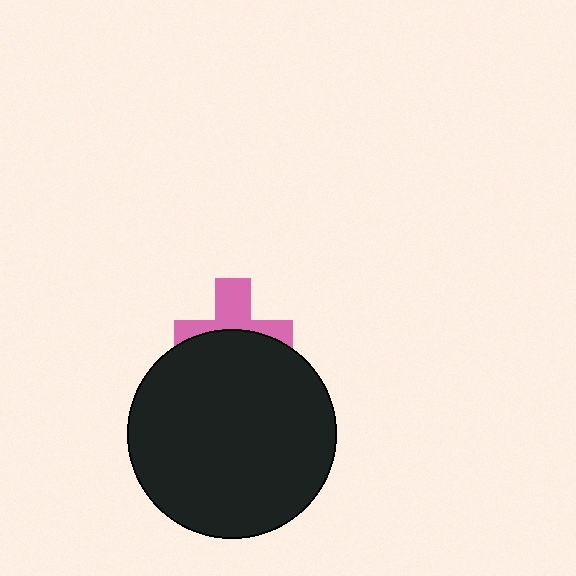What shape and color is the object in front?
The object in front is a black circle.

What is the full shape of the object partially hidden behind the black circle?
The partially hidden object is a pink cross.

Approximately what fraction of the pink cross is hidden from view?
Roughly 54% of the pink cross is hidden behind the black circle.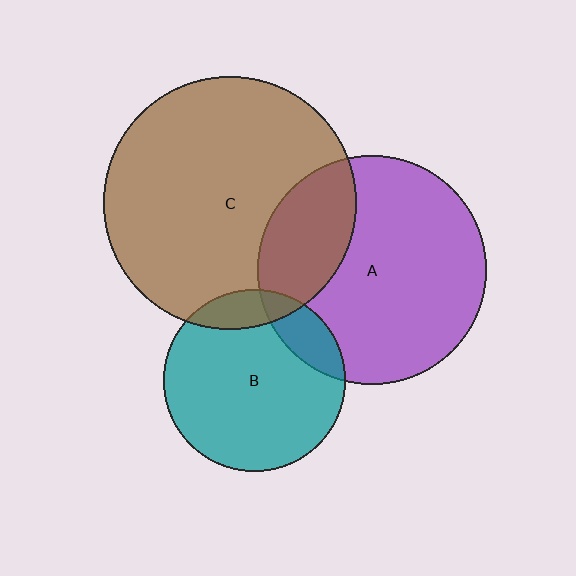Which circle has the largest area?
Circle C (brown).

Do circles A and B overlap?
Yes.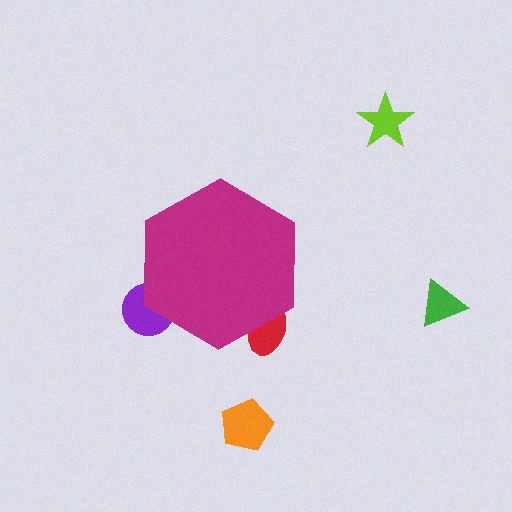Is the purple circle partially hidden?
Yes, the purple circle is partially hidden behind the magenta hexagon.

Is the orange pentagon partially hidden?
No, the orange pentagon is fully visible.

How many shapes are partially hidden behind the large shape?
2 shapes are partially hidden.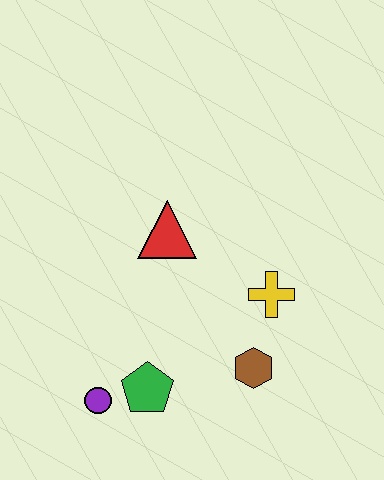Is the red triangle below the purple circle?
No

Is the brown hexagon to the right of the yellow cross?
No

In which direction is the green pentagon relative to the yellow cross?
The green pentagon is to the left of the yellow cross.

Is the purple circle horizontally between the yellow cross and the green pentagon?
No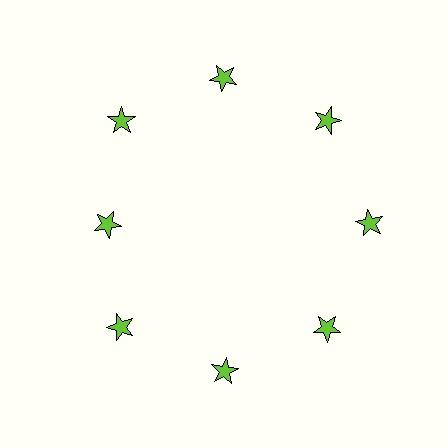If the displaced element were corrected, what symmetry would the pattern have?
It would have 8-fold rotational symmetry — the pattern would map onto itself every 45 degrees.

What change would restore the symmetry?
The symmetry would be restored by moving it outward, back onto the ring so that all 8 stars sit at equal angles and equal distance from the center.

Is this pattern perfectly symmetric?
No. The 8 lime stars are arranged in a ring, but one element near the 9 o'clock position is pulled inward toward the center, breaking the 8-fold rotational symmetry.